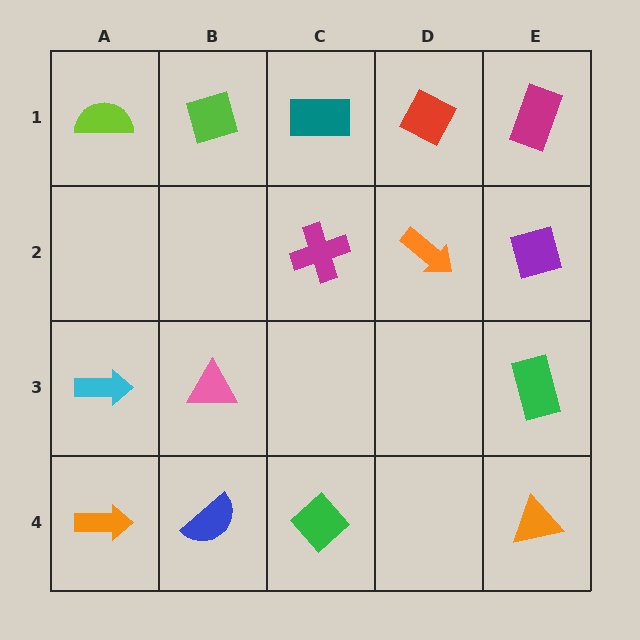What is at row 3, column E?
A green rectangle.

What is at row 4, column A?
An orange arrow.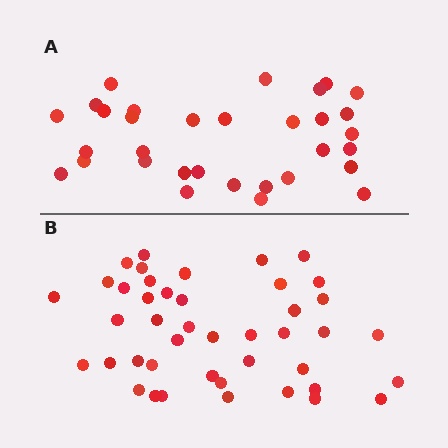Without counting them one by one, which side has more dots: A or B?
Region B (the bottom region) has more dots.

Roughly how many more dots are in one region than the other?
Region B has roughly 12 or so more dots than region A.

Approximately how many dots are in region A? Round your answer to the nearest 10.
About 30 dots. (The exact count is 32, which rounds to 30.)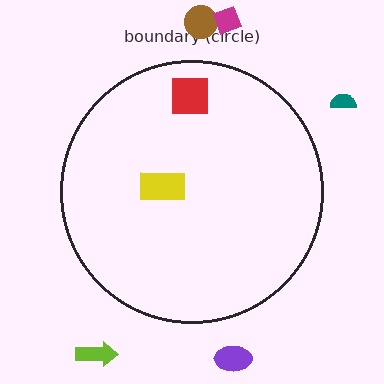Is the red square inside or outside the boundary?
Inside.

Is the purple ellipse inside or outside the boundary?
Outside.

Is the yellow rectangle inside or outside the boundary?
Inside.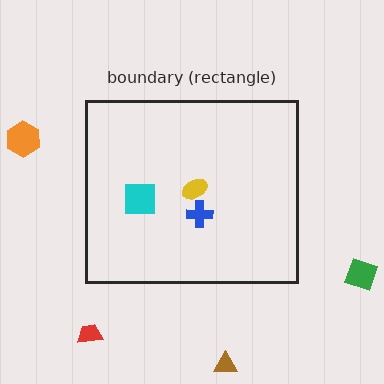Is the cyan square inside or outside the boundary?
Inside.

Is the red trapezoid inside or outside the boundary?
Outside.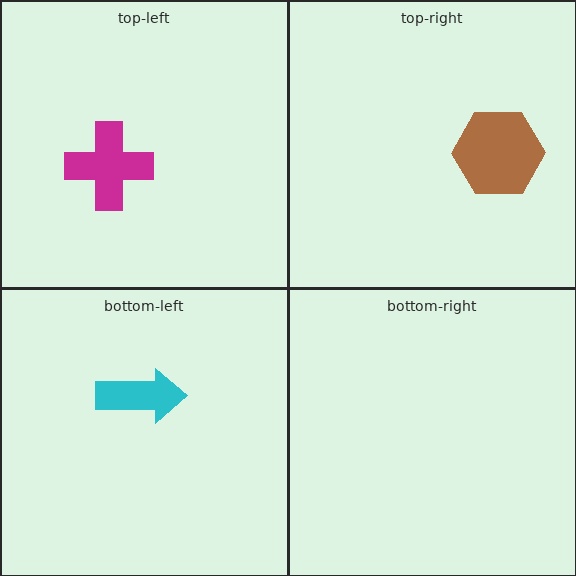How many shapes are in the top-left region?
1.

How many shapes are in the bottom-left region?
1.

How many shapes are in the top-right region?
1.